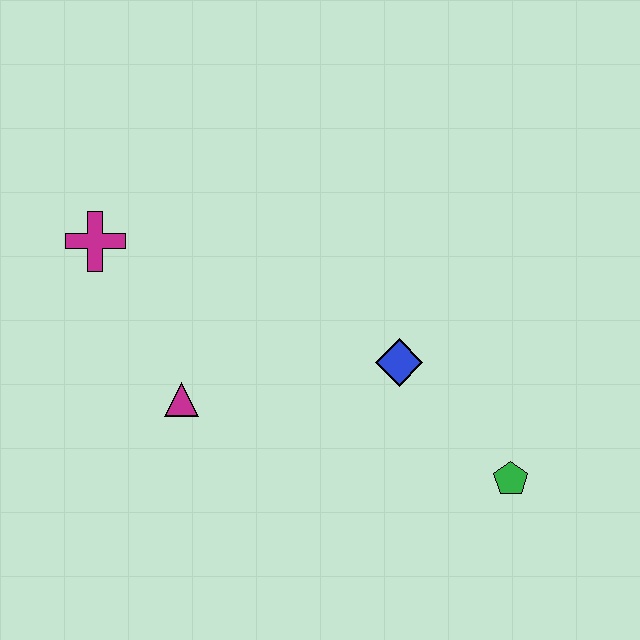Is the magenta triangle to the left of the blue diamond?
Yes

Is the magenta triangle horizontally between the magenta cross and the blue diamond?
Yes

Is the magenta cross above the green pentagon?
Yes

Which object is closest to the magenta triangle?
The magenta cross is closest to the magenta triangle.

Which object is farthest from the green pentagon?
The magenta cross is farthest from the green pentagon.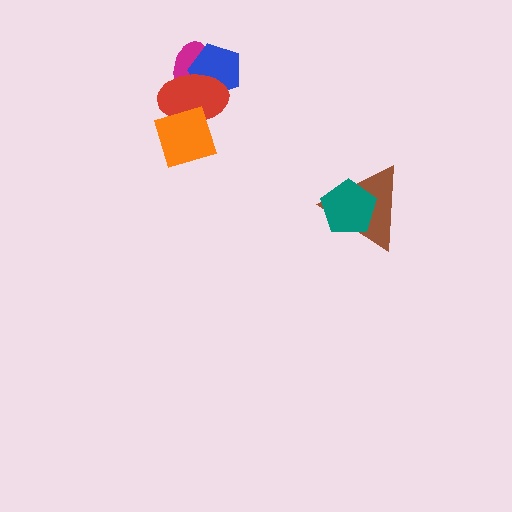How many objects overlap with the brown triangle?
1 object overlaps with the brown triangle.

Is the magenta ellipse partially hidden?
Yes, it is partially covered by another shape.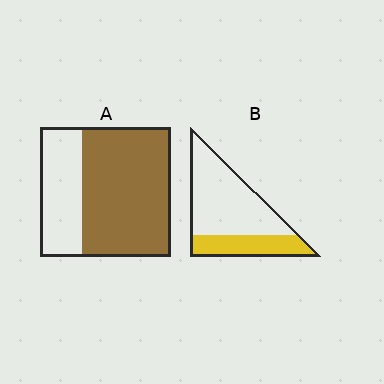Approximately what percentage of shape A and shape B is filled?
A is approximately 70% and B is approximately 30%.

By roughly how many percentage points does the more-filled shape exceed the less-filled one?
By roughly 35 percentage points (A over B).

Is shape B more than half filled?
No.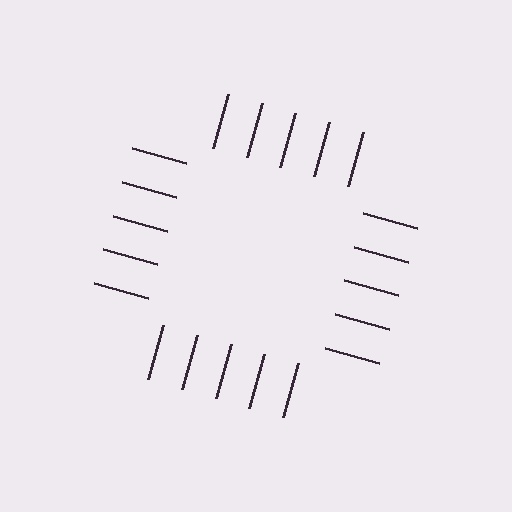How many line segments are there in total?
20 — 5 along each of the 4 edges.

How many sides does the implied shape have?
4 sides — the line-ends trace a square.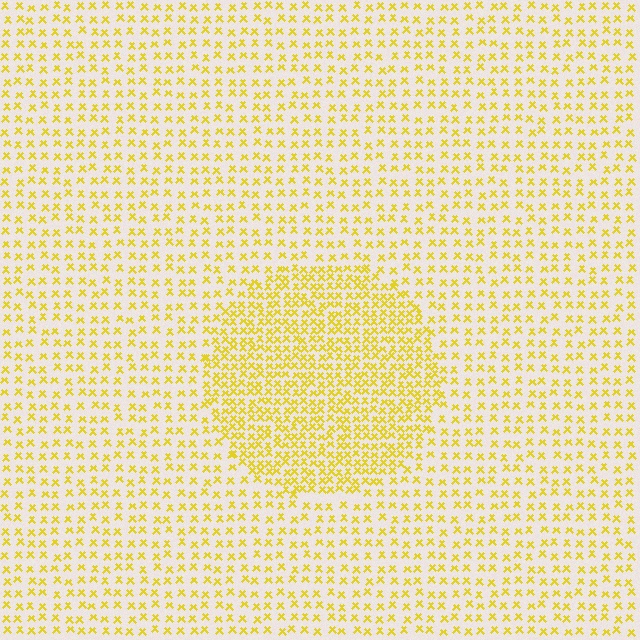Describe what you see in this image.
The image contains small yellow elements arranged at two different densities. A circle-shaped region is visible where the elements are more densely packed than the surrounding area.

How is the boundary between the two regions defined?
The boundary is defined by a change in element density (approximately 2.0x ratio). All elements are the same color, size, and shape.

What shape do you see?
I see a circle.